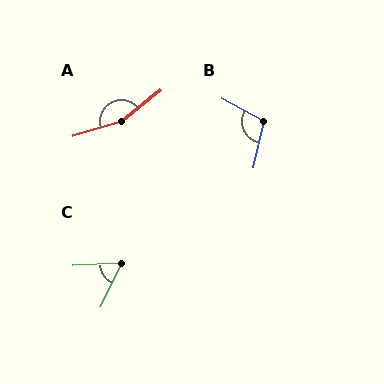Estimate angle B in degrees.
Approximately 106 degrees.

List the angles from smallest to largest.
C (61°), B (106°), A (158°).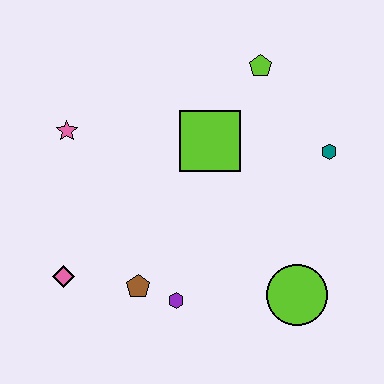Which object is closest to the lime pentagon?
The lime square is closest to the lime pentagon.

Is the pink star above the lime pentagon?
No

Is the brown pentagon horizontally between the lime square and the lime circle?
No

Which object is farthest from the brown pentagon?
The lime pentagon is farthest from the brown pentagon.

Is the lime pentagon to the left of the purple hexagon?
No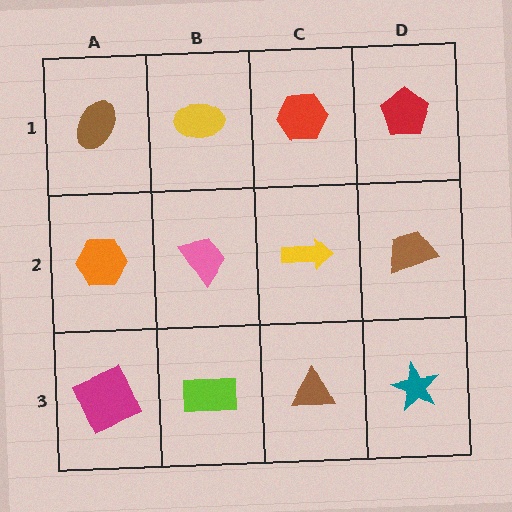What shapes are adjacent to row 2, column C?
A red hexagon (row 1, column C), a brown triangle (row 3, column C), a pink trapezoid (row 2, column B), a brown trapezoid (row 2, column D).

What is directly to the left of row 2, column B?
An orange hexagon.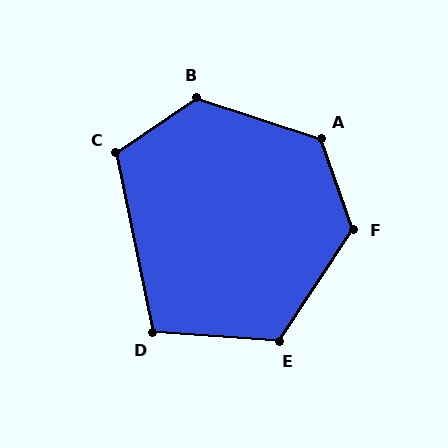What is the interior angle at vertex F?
Approximately 127 degrees (obtuse).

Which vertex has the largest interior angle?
A, at approximately 127 degrees.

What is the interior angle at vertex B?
Approximately 127 degrees (obtuse).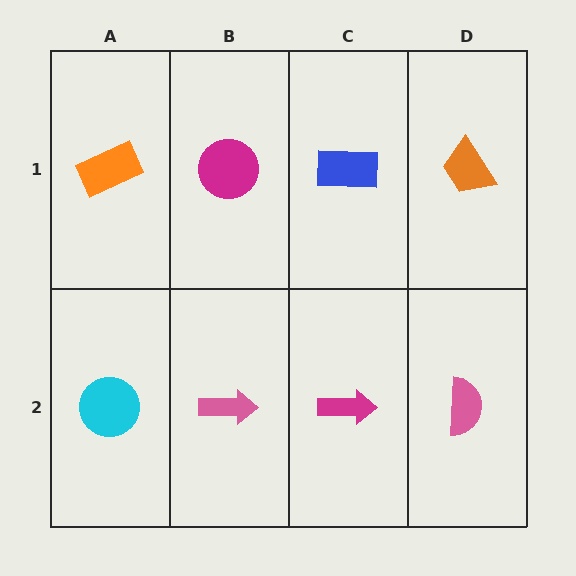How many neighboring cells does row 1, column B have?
3.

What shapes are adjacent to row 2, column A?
An orange rectangle (row 1, column A), a pink arrow (row 2, column B).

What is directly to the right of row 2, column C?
A pink semicircle.